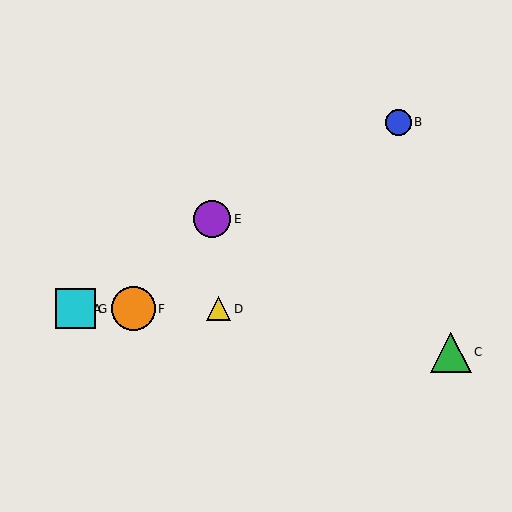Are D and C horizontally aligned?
No, D is at y≈309 and C is at y≈352.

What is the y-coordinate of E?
Object E is at y≈219.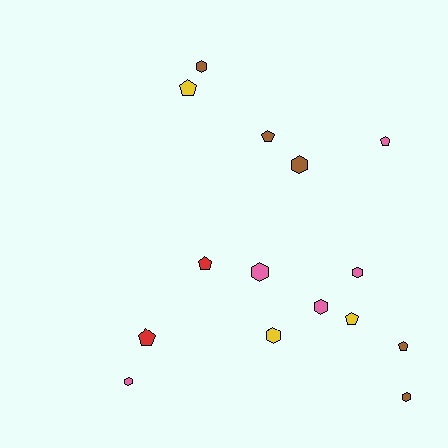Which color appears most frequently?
Brown, with 5 objects.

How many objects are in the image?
There are 15 objects.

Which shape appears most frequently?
Hexagon, with 8 objects.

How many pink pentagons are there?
There is 1 pink pentagon.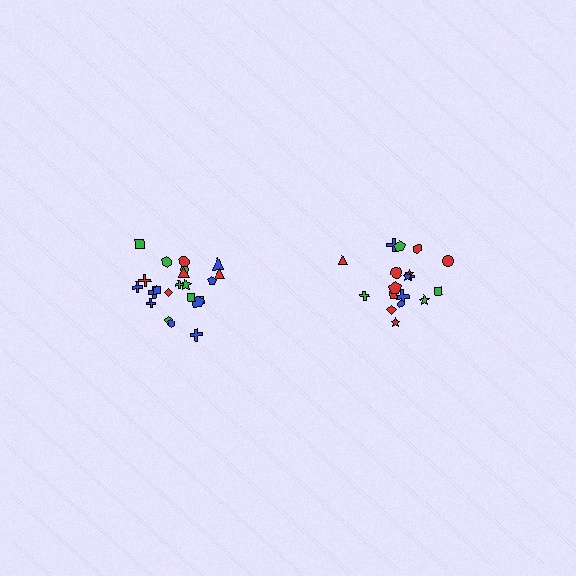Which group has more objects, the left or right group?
The left group.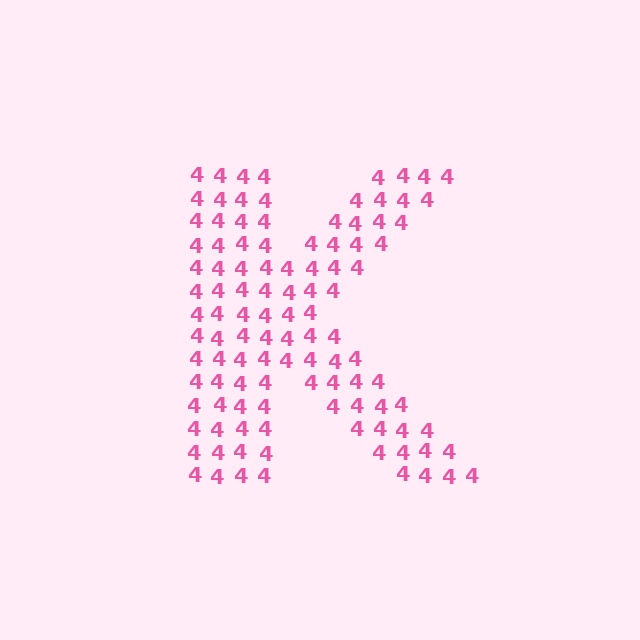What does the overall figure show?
The overall figure shows the letter K.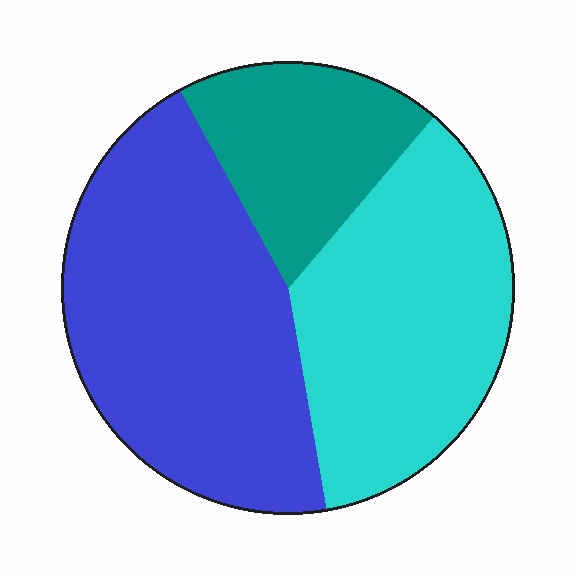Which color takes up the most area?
Blue, at roughly 45%.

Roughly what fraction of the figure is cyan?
Cyan takes up about three eighths (3/8) of the figure.